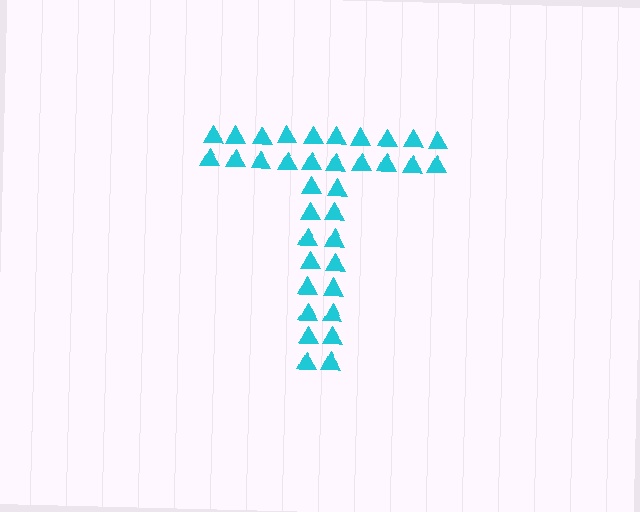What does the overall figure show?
The overall figure shows the letter T.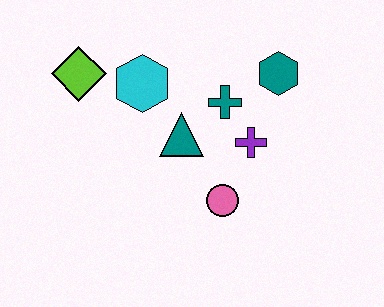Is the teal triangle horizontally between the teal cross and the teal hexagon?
No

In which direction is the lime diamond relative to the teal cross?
The lime diamond is to the left of the teal cross.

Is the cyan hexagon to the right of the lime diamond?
Yes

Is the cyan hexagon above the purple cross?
Yes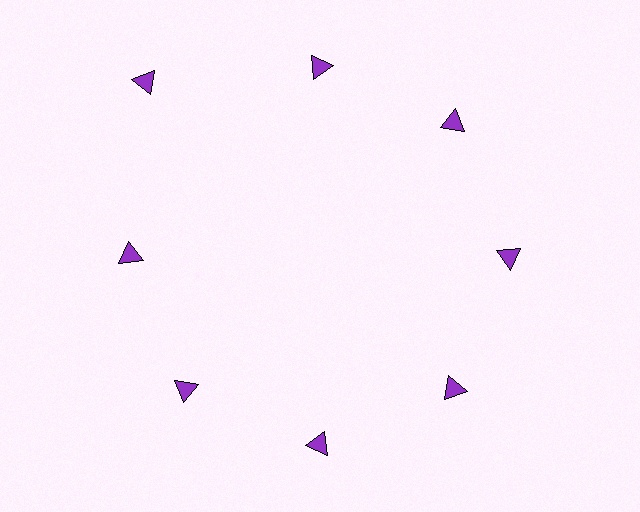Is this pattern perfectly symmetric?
No. The 8 purple triangles are arranged in a ring, but one element near the 10 o'clock position is pushed outward from the center, breaking the 8-fold rotational symmetry.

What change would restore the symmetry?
The symmetry would be restored by moving it inward, back onto the ring so that all 8 triangles sit at equal angles and equal distance from the center.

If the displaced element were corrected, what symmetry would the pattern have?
It would have 8-fold rotational symmetry — the pattern would map onto itself every 45 degrees.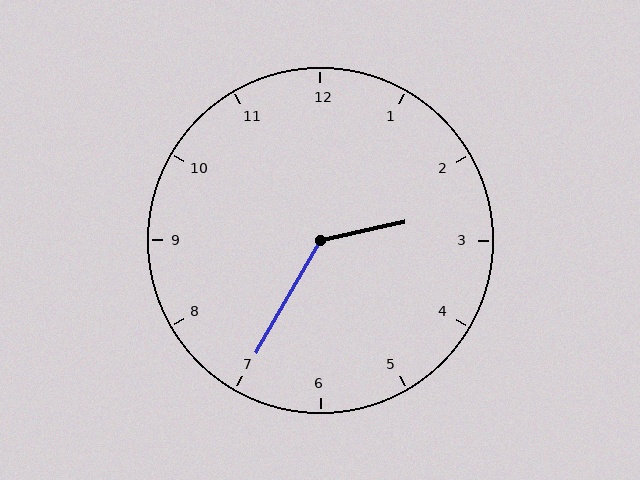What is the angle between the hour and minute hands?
Approximately 132 degrees.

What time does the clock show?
2:35.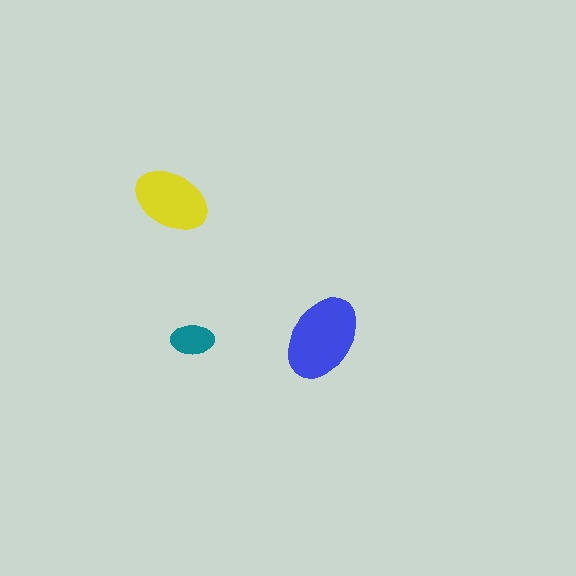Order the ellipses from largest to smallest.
the blue one, the yellow one, the teal one.